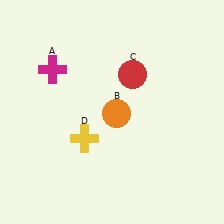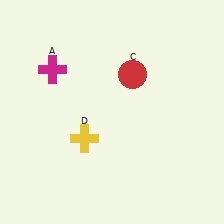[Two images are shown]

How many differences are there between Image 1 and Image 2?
There is 1 difference between the two images.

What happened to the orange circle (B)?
The orange circle (B) was removed in Image 2. It was in the bottom-right area of Image 1.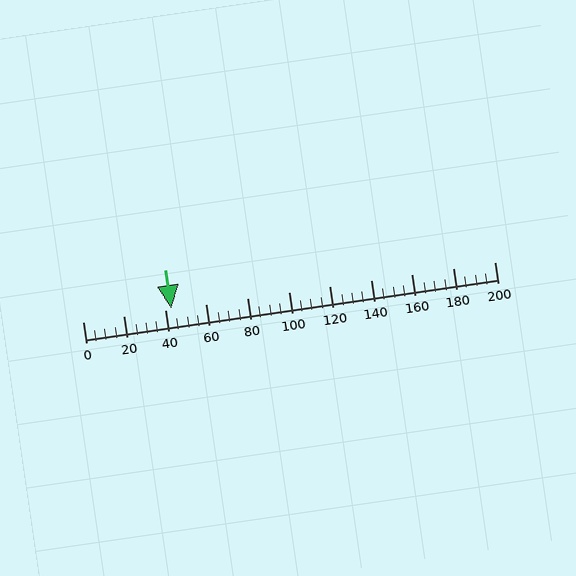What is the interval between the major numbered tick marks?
The major tick marks are spaced 20 units apart.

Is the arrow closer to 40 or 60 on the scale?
The arrow is closer to 40.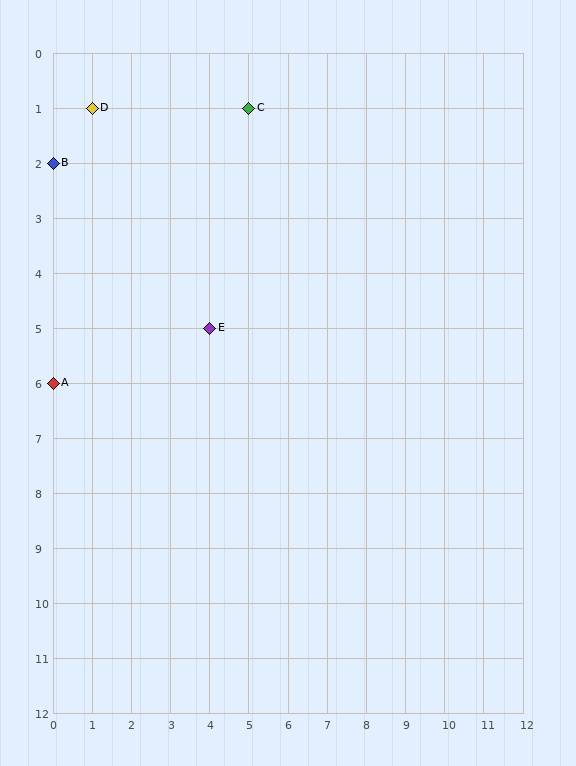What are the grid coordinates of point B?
Point B is at grid coordinates (0, 2).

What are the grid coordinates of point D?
Point D is at grid coordinates (1, 1).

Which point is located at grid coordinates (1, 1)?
Point D is at (1, 1).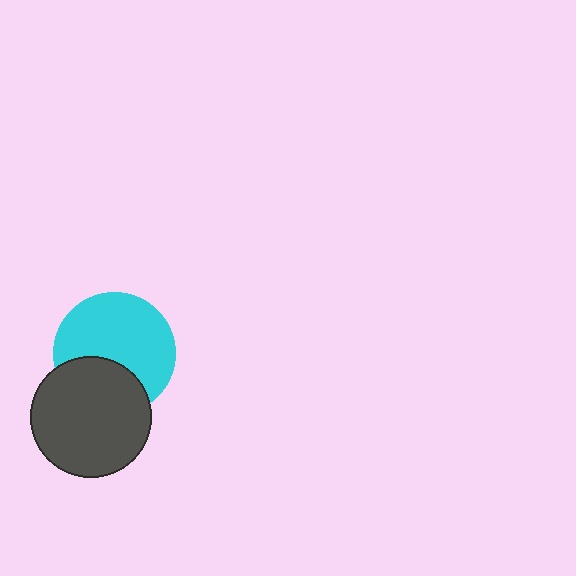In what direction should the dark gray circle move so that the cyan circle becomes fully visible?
The dark gray circle should move down. That is the shortest direction to clear the overlap and leave the cyan circle fully visible.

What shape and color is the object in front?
The object in front is a dark gray circle.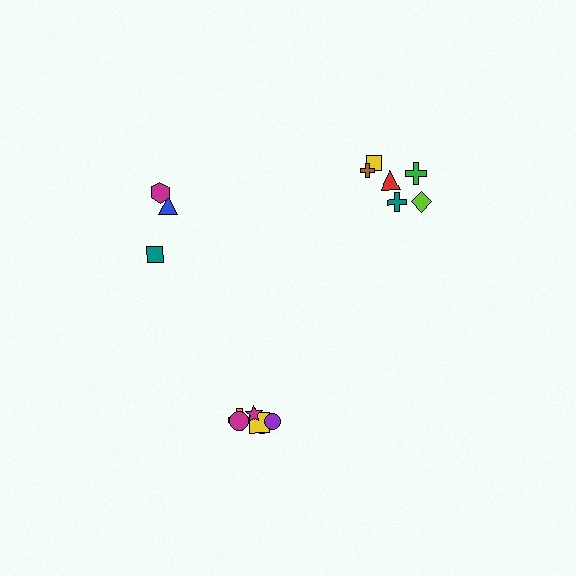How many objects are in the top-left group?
There are 3 objects.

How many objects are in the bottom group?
There are 6 objects.